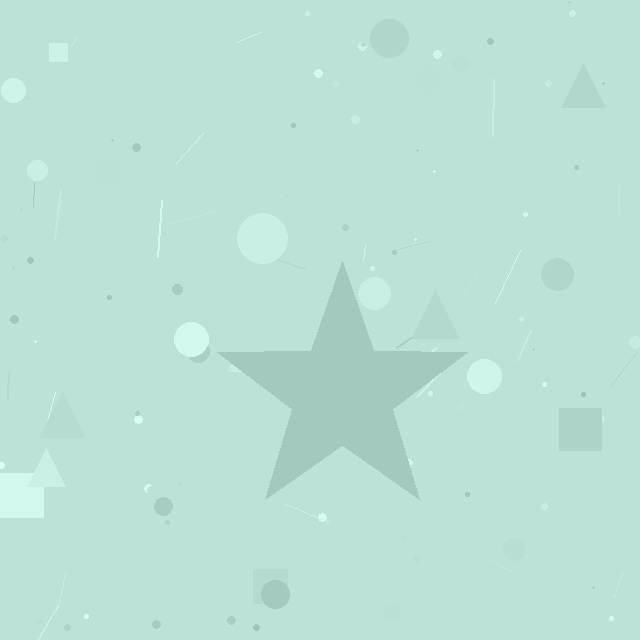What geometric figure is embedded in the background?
A star is embedded in the background.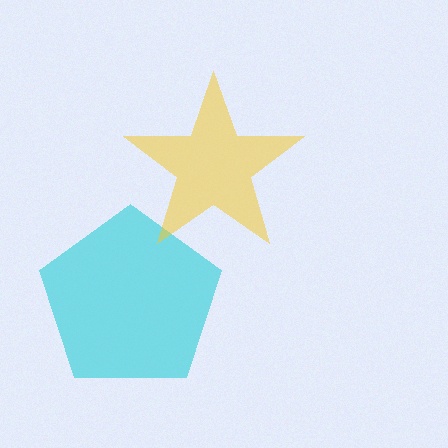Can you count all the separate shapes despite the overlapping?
Yes, there are 2 separate shapes.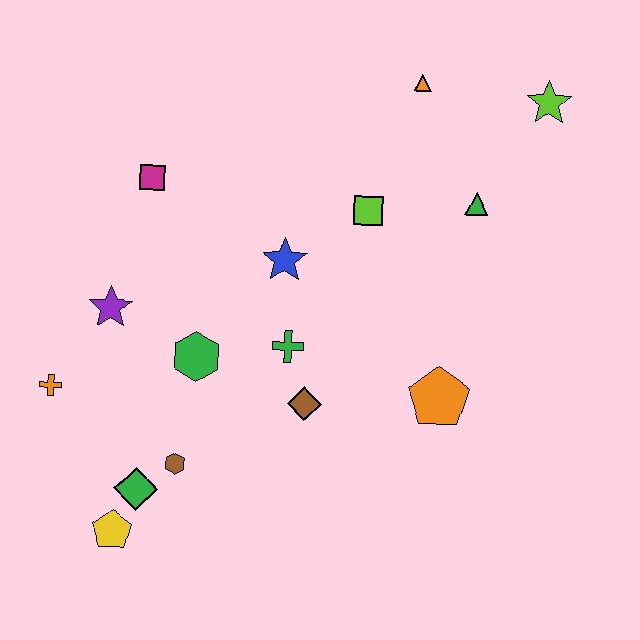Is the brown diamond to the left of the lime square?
Yes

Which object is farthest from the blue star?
The yellow pentagon is farthest from the blue star.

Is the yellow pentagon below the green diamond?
Yes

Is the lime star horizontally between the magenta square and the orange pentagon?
No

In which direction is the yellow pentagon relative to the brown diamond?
The yellow pentagon is to the left of the brown diamond.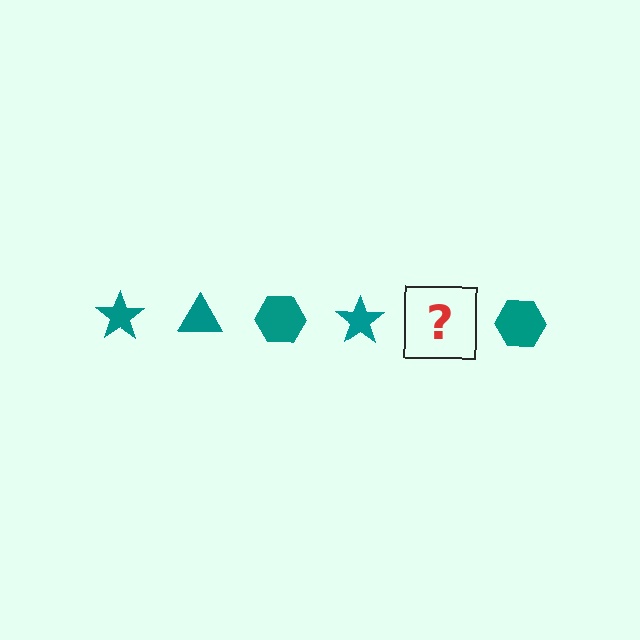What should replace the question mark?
The question mark should be replaced with a teal triangle.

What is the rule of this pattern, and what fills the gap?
The rule is that the pattern cycles through star, triangle, hexagon shapes in teal. The gap should be filled with a teal triangle.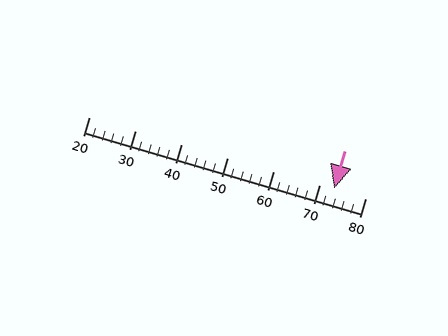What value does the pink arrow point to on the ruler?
The pink arrow points to approximately 73.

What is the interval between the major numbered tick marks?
The major tick marks are spaced 10 units apart.